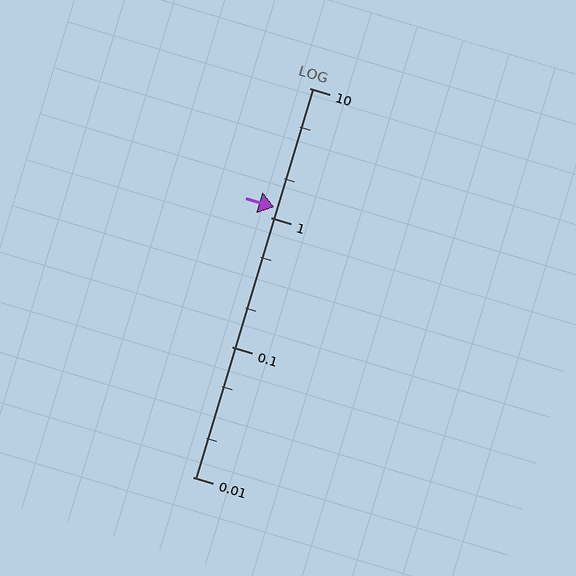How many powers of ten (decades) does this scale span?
The scale spans 3 decades, from 0.01 to 10.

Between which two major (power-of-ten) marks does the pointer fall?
The pointer is between 1 and 10.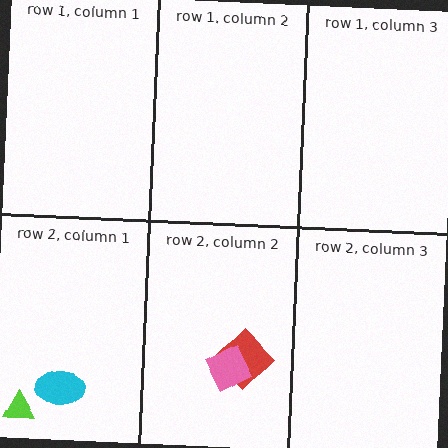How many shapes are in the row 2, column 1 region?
2.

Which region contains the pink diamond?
The row 2, column 2 region.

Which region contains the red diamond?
The row 2, column 2 region.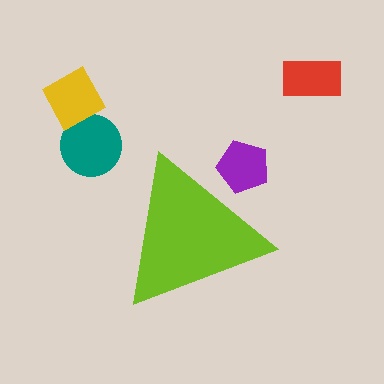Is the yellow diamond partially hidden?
No, the yellow diamond is fully visible.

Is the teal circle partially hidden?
No, the teal circle is fully visible.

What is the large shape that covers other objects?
A lime triangle.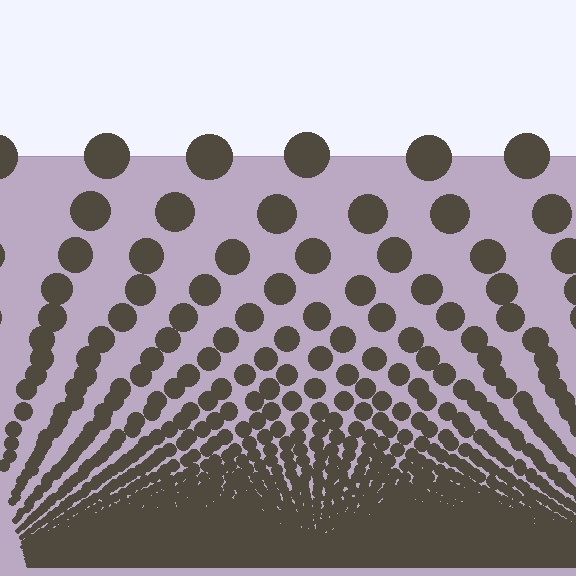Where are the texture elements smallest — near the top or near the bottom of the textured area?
Near the bottom.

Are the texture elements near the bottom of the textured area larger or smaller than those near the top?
Smaller. The gradient is inverted — elements near the bottom are smaller and denser.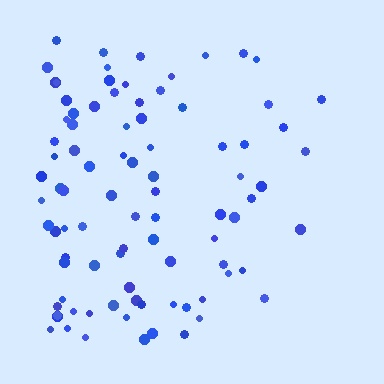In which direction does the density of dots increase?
From right to left, with the left side densest.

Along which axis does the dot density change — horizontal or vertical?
Horizontal.